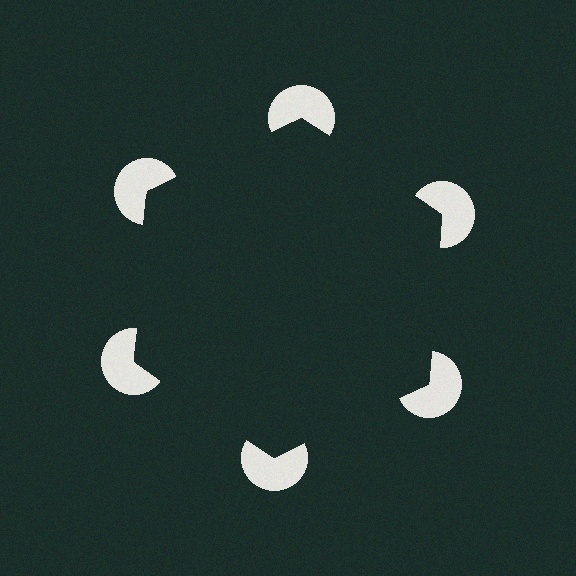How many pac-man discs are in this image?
There are 6 — one at each vertex of the illusory hexagon.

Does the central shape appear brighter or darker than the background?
It typically appears slightly darker than the background, even though no actual brightness change is drawn.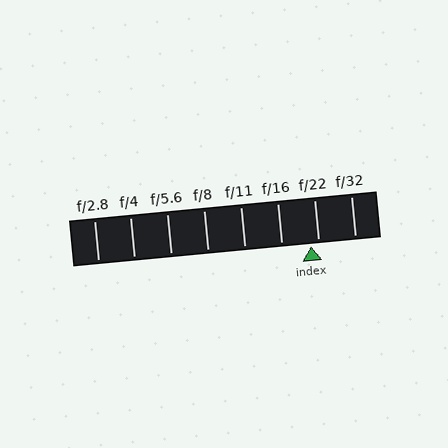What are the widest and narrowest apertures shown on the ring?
The widest aperture shown is f/2.8 and the narrowest is f/32.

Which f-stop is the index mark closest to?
The index mark is closest to f/22.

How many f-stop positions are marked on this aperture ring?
There are 8 f-stop positions marked.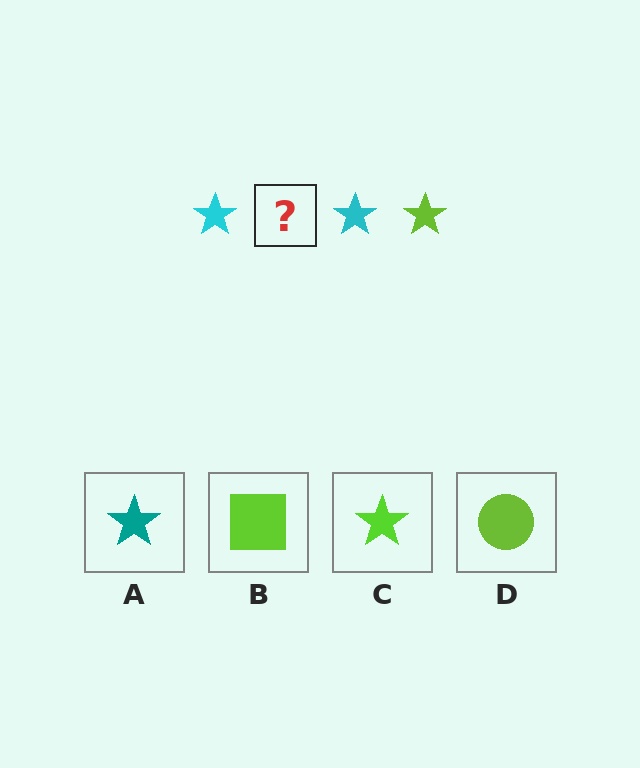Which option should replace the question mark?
Option C.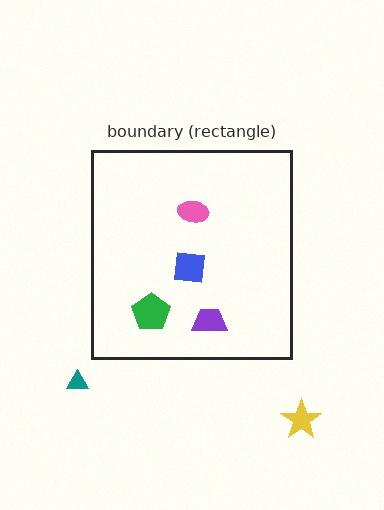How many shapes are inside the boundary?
4 inside, 2 outside.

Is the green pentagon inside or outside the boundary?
Inside.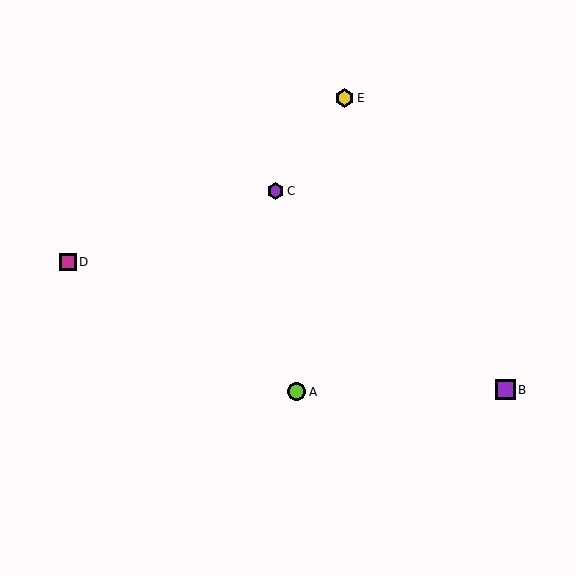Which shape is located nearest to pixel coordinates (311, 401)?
The lime circle (labeled A) at (297, 392) is nearest to that location.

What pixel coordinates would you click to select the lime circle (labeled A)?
Click at (297, 392) to select the lime circle A.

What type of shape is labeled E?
Shape E is a yellow hexagon.